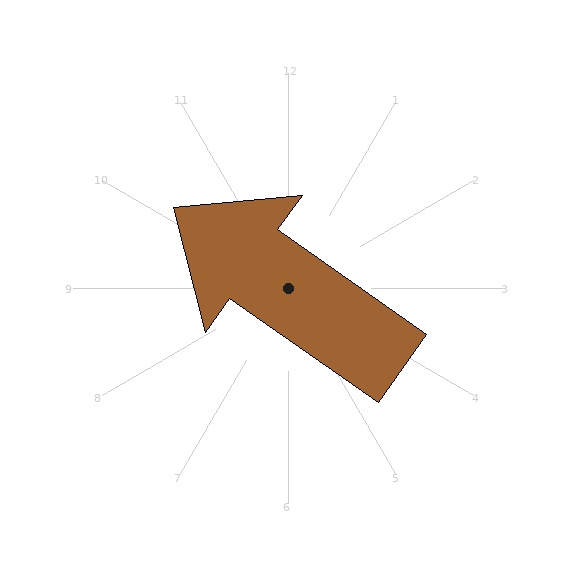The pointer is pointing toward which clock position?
Roughly 10 o'clock.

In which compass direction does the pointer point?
Northwest.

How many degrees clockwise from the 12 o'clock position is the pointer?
Approximately 305 degrees.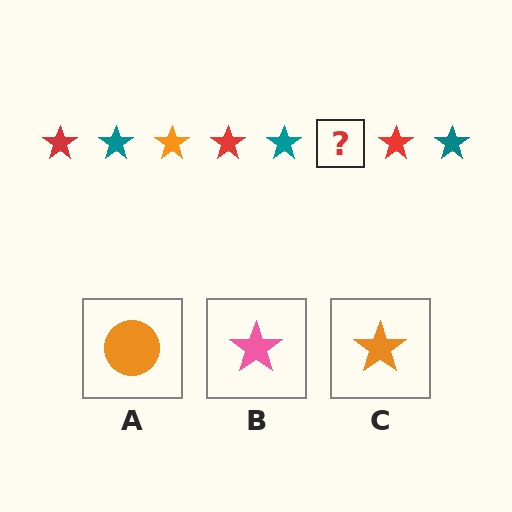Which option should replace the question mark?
Option C.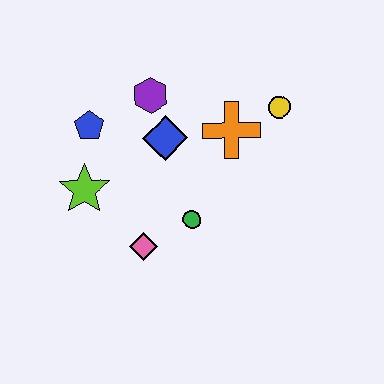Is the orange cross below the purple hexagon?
Yes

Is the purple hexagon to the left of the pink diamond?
No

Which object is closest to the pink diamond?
The green circle is closest to the pink diamond.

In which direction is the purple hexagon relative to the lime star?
The purple hexagon is above the lime star.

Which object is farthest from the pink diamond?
The yellow circle is farthest from the pink diamond.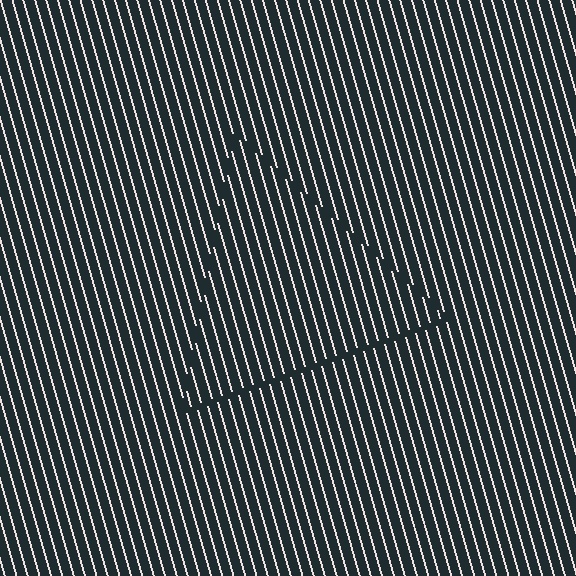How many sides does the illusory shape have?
3 sides — the line-ends trace a triangle.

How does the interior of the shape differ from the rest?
The interior of the shape contains the same grating, shifted by half a period — the contour is defined by the phase discontinuity where line-ends from the inner and outer gratings abut.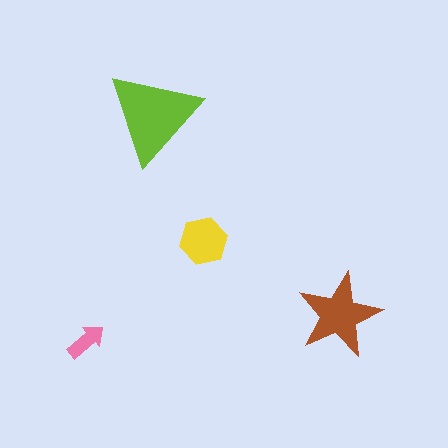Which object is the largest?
The lime triangle.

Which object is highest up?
The lime triangle is topmost.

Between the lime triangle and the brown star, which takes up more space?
The lime triangle.